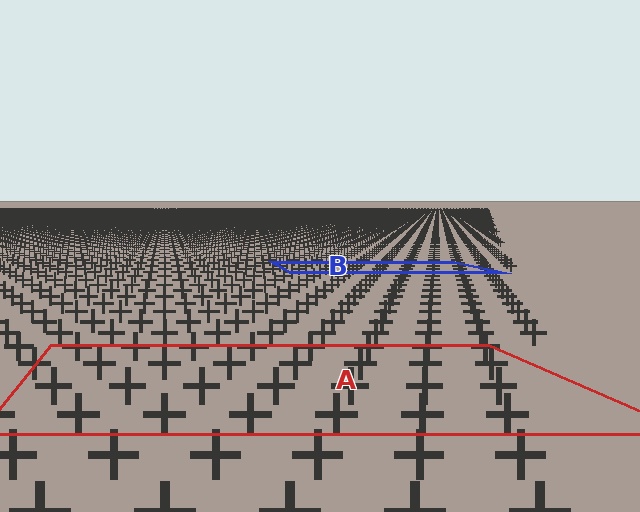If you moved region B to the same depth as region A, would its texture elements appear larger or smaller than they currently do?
They would appear larger. At a closer depth, the same texture elements are projected at a bigger on-screen size.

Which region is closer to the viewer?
Region A is closer. The texture elements there are larger and more spread out.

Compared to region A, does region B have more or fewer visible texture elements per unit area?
Region B has more texture elements per unit area — they are packed more densely because it is farther away.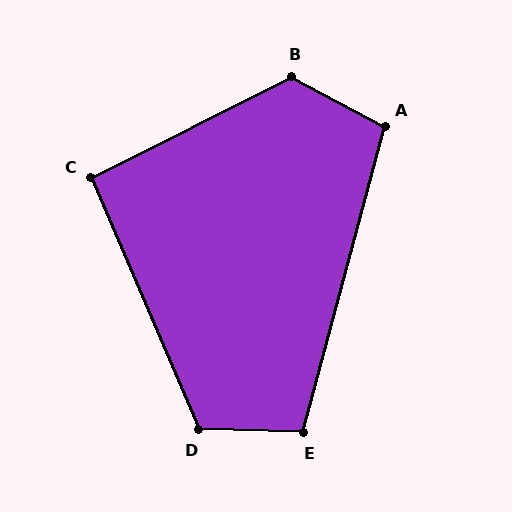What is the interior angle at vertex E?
Approximately 103 degrees (obtuse).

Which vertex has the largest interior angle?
B, at approximately 125 degrees.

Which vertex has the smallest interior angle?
C, at approximately 94 degrees.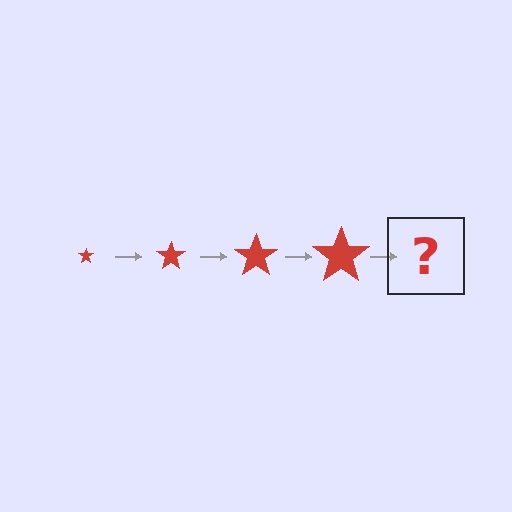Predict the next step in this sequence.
The next step is a red star, larger than the previous one.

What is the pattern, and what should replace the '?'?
The pattern is that the star gets progressively larger each step. The '?' should be a red star, larger than the previous one.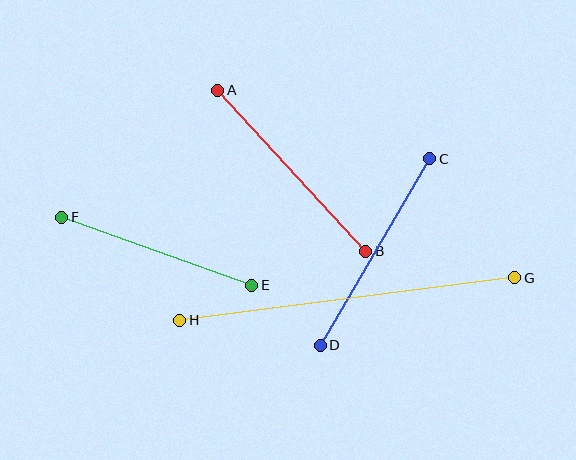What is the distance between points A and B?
The distance is approximately 219 pixels.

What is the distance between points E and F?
The distance is approximately 202 pixels.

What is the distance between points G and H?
The distance is approximately 337 pixels.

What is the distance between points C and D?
The distance is approximately 216 pixels.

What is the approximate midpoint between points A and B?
The midpoint is at approximately (292, 171) pixels.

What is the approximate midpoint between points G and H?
The midpoint is at approximately (347, 299) pixels.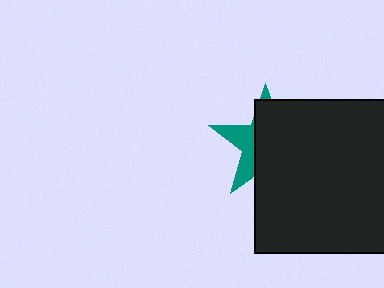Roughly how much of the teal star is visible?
A small part of it is visible (roughly 32%).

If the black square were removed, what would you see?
You would see the complete teal star.